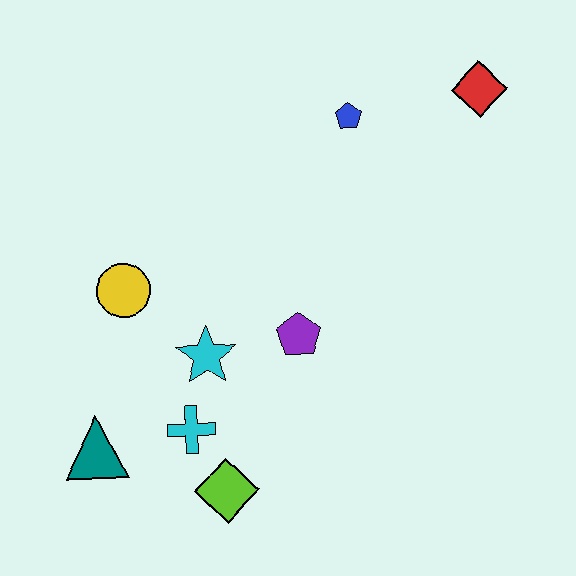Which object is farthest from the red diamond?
The teal triangle is farthest from the red diamond.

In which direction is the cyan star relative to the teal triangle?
The cyan star is to the right of the teal triangle.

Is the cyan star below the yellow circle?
Yes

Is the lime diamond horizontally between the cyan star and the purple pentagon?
Yes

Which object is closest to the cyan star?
The cyan cross is closest to the cyan star.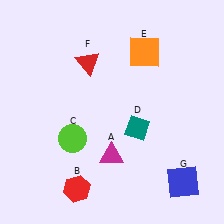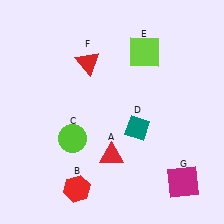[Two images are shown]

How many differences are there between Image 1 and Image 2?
There are 3 differences between the two images.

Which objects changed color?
A changed from magenta to red. E changed from orange to lime. G changed from blue to magenta.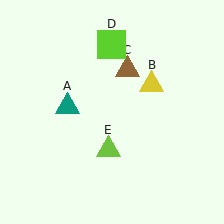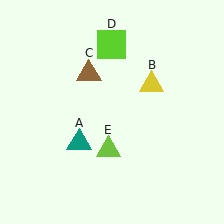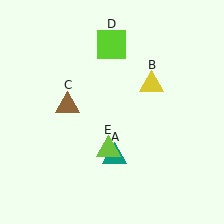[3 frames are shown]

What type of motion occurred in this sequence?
The teal triangle (object A), brown triangle (object C) rotated counterclockwise around the center of the scene.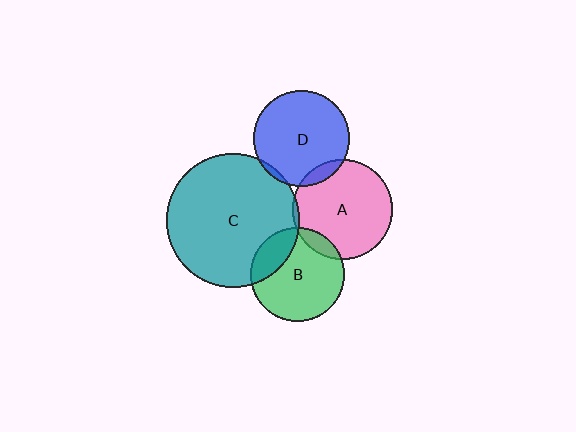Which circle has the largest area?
Circle C (teal).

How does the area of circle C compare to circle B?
Approximately 2.0 times.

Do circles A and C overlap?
Yes.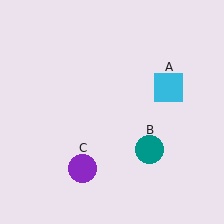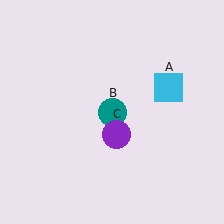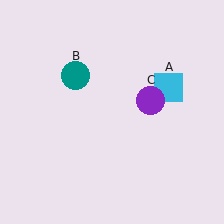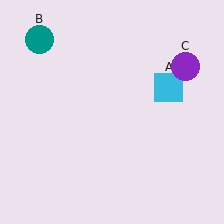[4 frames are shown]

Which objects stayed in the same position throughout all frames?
Cyan square (object A) remained stationary.